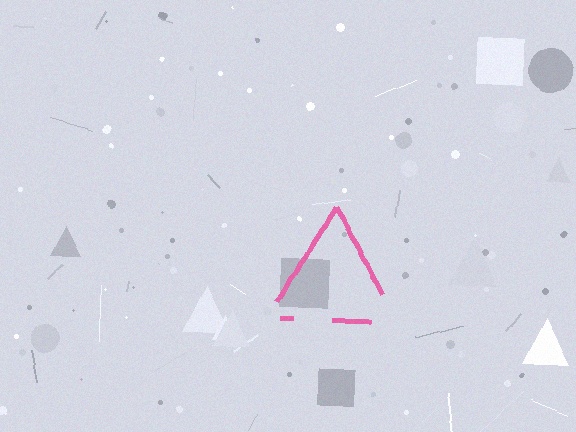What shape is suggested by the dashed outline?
The dashed outline suggests a triangle.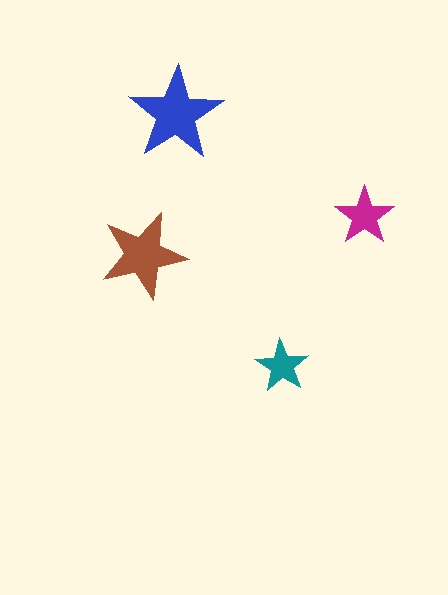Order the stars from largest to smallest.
the blue one, the brown one, the magenta one, the teal one.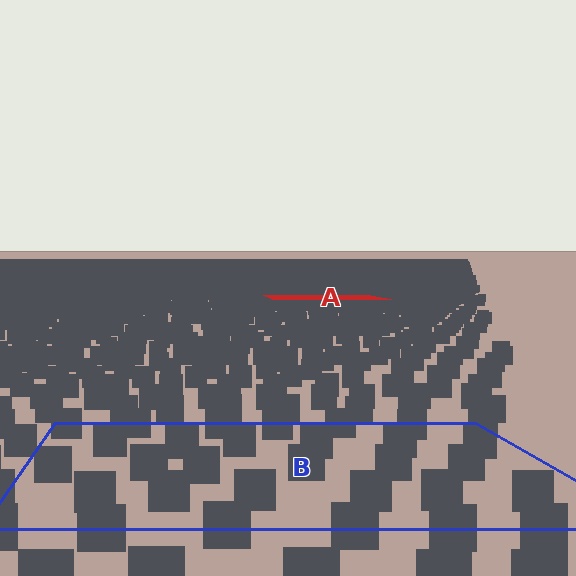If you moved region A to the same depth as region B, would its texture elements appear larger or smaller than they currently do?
They would appear larger. At a closer depth, the same texture elements are projected at a bigger on-screen size.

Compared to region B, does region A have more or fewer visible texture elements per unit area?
Region A has more texture elements per unit area — they are packed more densely because it is farther away.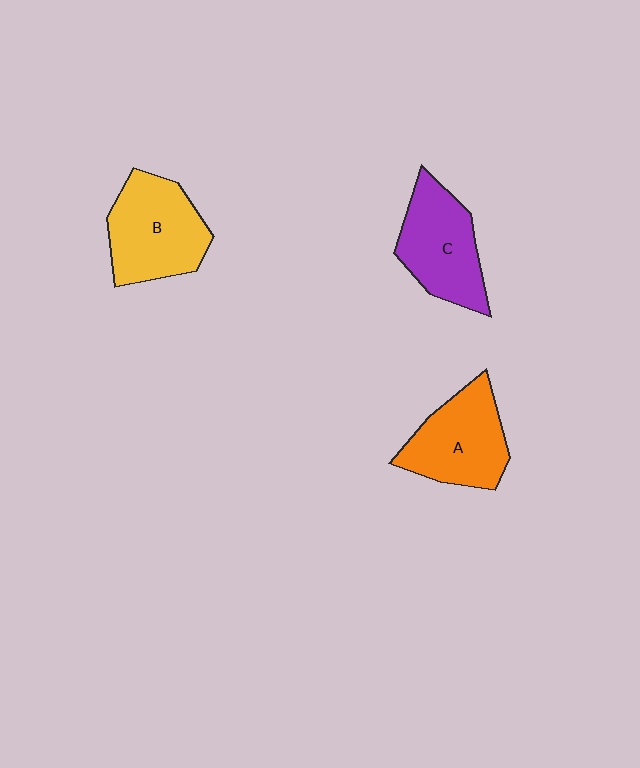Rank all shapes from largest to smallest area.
From largest to smallest: B (yellow), A (orange), C (purple).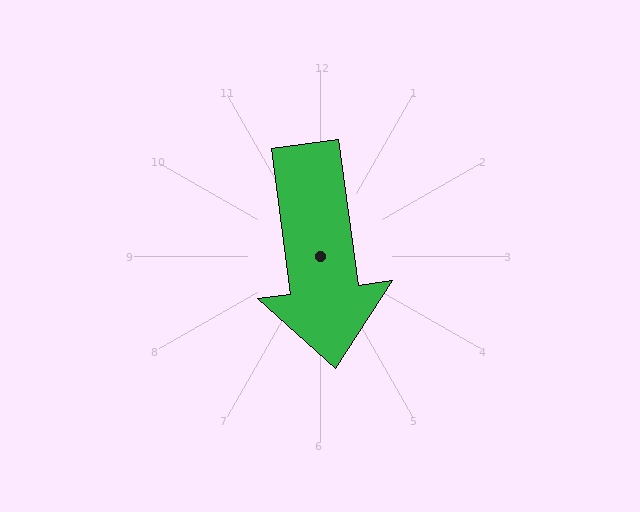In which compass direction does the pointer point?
South.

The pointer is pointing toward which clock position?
Roughly 6 o'clock.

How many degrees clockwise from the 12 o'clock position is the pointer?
Approximately 172 degrees.